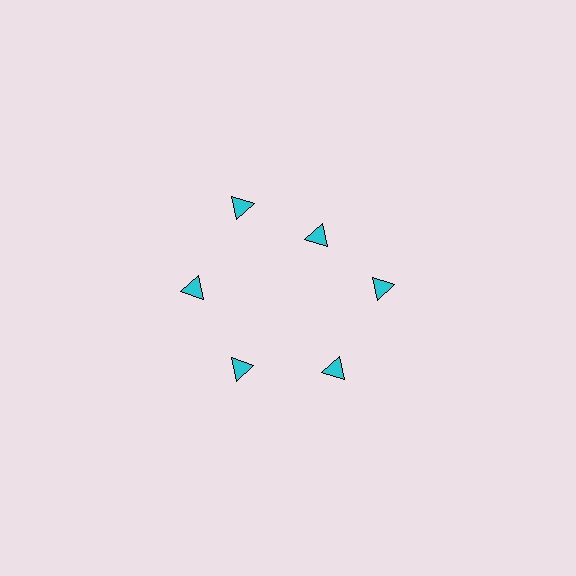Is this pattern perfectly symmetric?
No. The 6 cyan triangles are arranged in a ring, but one element near the 1 o'clock position is pulled inward toward the center, breaking the 6-fold rotational symmetry.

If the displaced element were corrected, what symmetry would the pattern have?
It would have 6-fold rotational symmetry — the pattern would map onto itself every 60 degrees.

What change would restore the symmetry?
The symmetry would be restored by moving it outward, back onto the ring so that all 6 triangles sit at equal angles and equal distance from the center.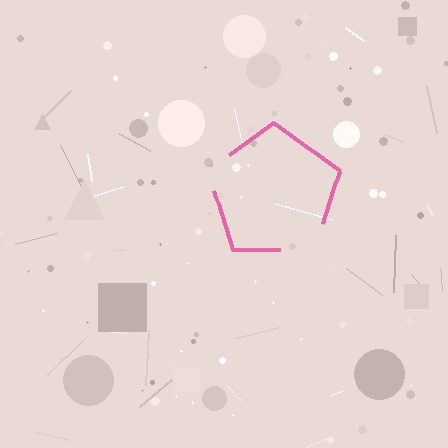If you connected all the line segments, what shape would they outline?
They would outline a pentagon.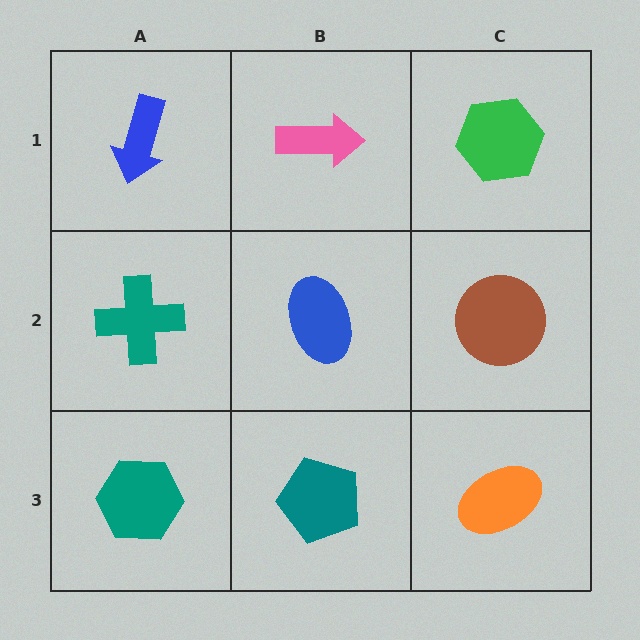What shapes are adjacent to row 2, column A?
A blue arrow (row 1, column A), a teal hexagon (row 3, column A), a blue ellipse (row 2, column B).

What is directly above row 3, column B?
A blue ellipse.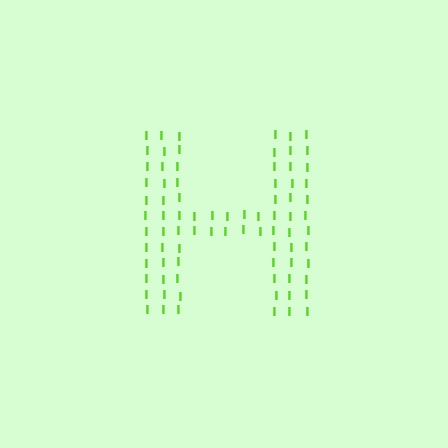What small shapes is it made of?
It is made of small letter I's.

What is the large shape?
The large shape is the letter H.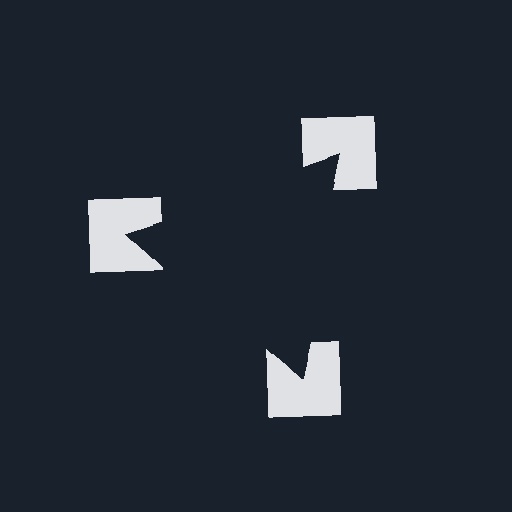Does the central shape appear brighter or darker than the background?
It typically appears slightly darker than the background, even though no actual brightness change is drawn.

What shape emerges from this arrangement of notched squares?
An illusory triangle — its edges are inferred from the aligned wedge cuts in the notched squares, not physically drawn.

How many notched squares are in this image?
There are 3 — one at each vertex of the illusory triangle.